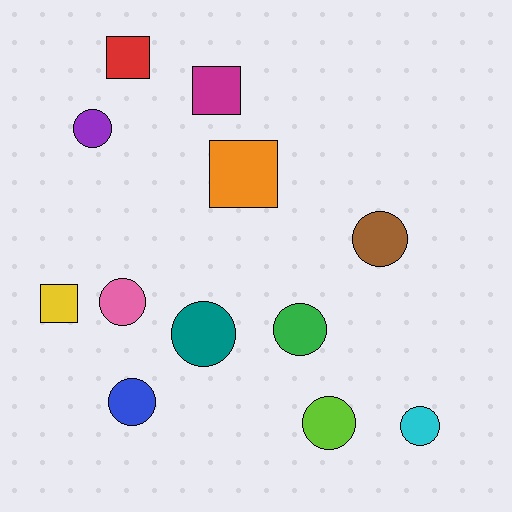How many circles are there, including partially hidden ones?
There are 8 circles.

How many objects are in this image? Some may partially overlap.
There are 12 objects.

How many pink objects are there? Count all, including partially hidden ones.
There is 1 pink object.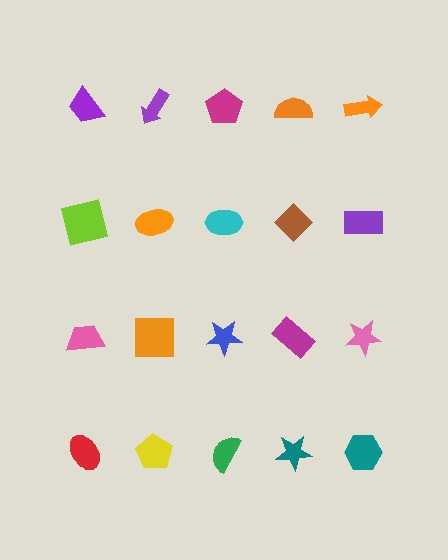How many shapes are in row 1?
5 shapes.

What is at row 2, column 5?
A purple rectangle.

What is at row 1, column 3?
A magenta pentagon.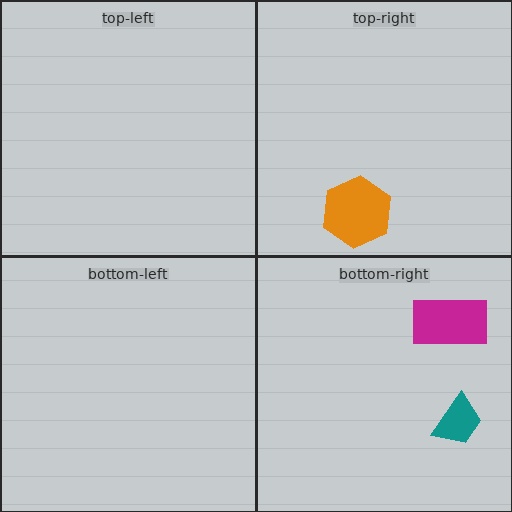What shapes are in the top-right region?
The orange hexagon.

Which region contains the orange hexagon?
The top-right region.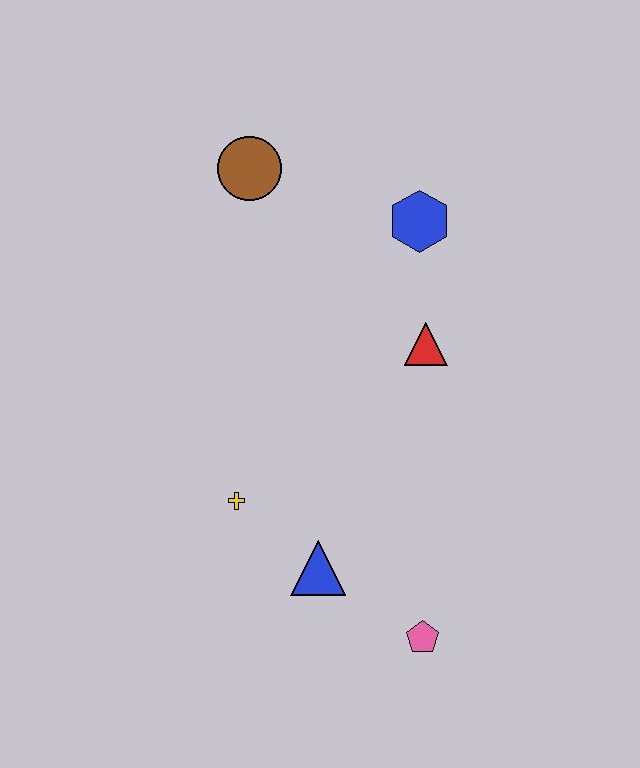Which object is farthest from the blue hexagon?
The pink pentagon is farthest from the blue hexagon.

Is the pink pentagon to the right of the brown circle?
Yes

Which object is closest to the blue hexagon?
The red triangle is closest to the blue hexagon.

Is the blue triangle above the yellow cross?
No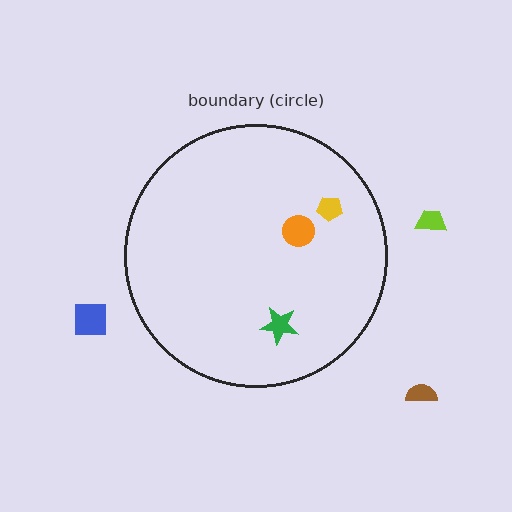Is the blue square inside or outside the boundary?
Outside.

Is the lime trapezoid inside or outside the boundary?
Outside.